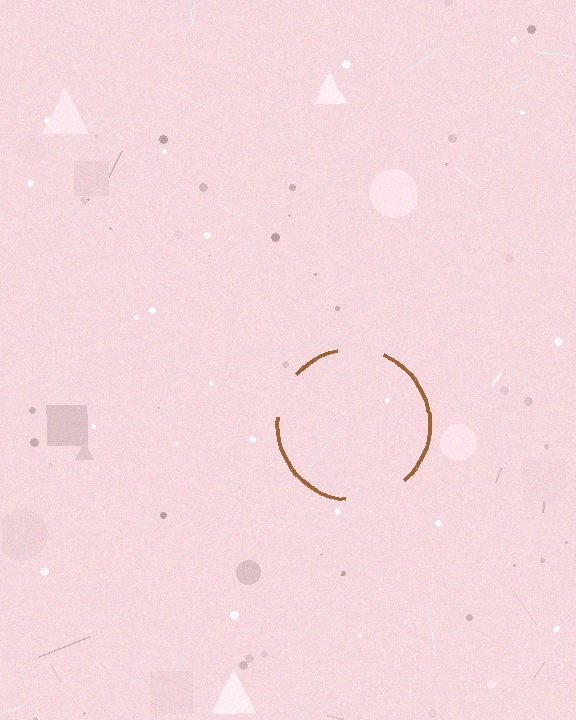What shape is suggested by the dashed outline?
The dashed outline suggests a circle.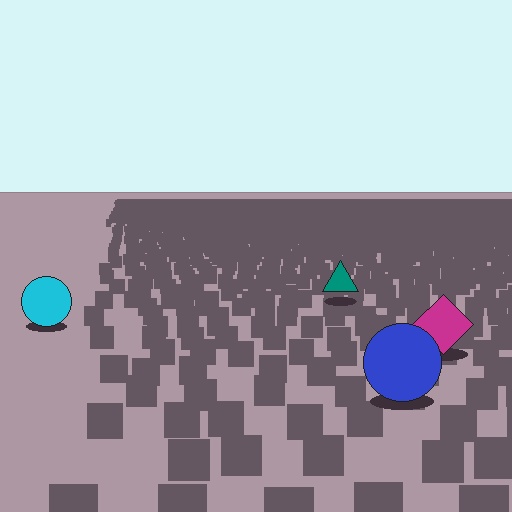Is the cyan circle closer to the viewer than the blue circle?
No. The blue circle is closer — you can tell from the texture gradient: the ground texture is coarser near it.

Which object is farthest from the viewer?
The teal triangle is farthest from the viewer. It appears smaller and the ground texture around it is denser.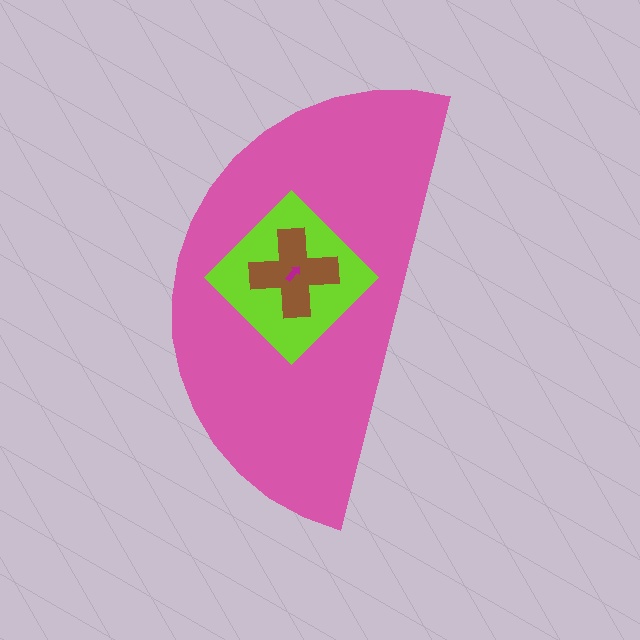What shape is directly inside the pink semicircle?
The lime diamond.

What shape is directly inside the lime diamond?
The brown cross.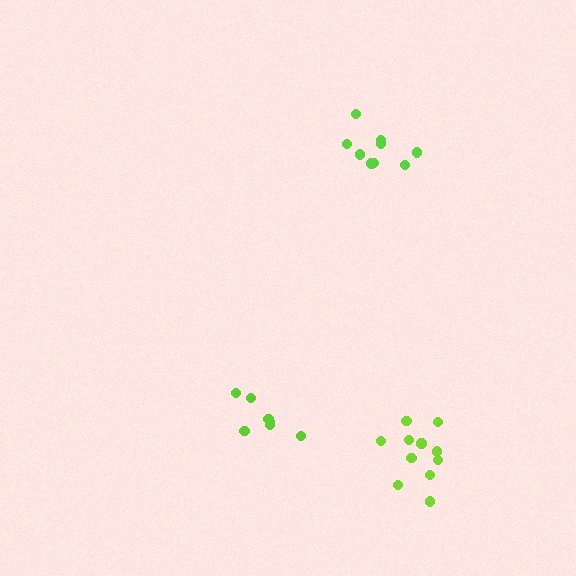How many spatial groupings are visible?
There are 3 spatial groupings.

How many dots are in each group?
Group 1: 9 dots, Group 2: 11 dots, Group 3: 7 dots (27 total).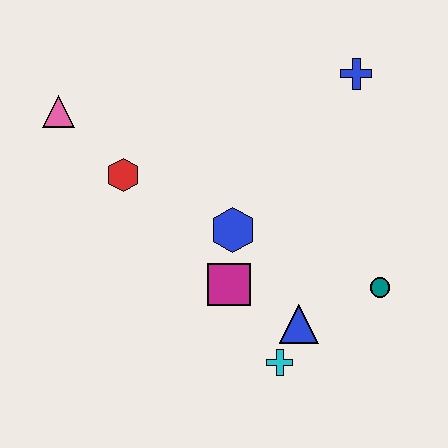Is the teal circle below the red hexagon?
Yes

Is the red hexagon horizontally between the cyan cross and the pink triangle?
Yes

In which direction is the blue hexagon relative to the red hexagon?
The blue hexagon is to the right of the red hexagon.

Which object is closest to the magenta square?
The blue hexagon is closest to the magenta square.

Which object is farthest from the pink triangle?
The teal circle is farthest from the pink triangle.